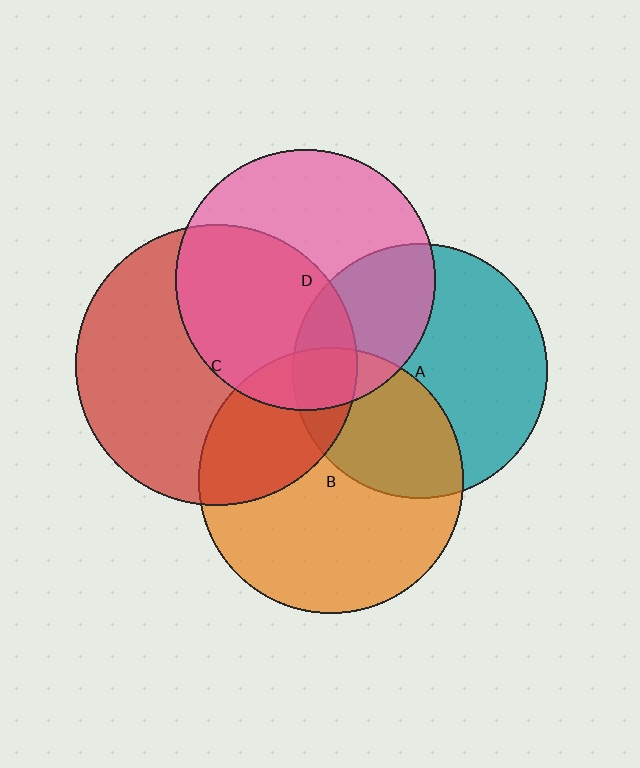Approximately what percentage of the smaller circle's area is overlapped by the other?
Approximately 30%.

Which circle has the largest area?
Circle C (red).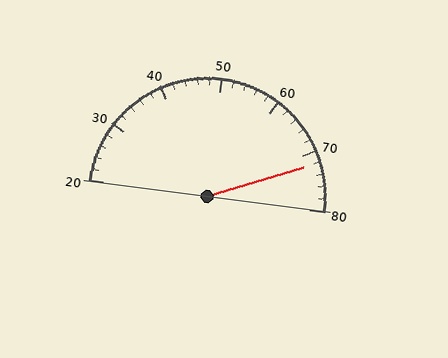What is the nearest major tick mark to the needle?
The nearest major tick mark is 70.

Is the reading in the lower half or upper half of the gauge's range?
The reading is in the upper half of the range (20 to 80).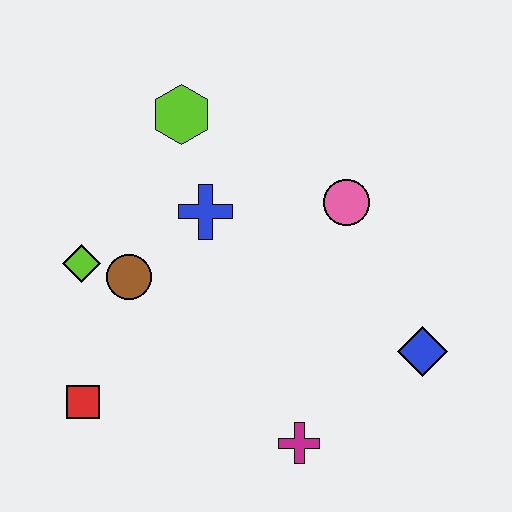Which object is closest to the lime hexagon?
The blue cross is closest to the lime hexagon.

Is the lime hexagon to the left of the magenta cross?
Yes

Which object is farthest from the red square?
The blue diamond is farthest from the red square.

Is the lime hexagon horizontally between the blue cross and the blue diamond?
No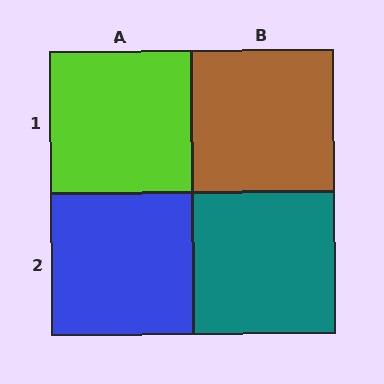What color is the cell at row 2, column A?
Blue.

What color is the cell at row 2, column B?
Teal.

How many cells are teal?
1 cell is teal.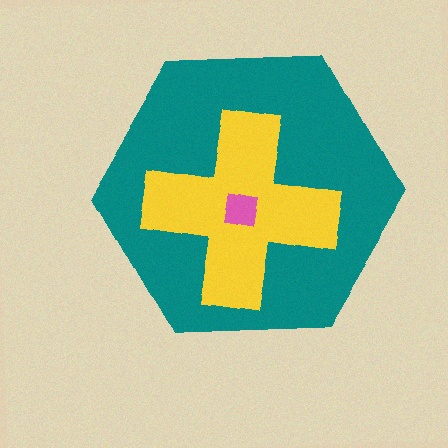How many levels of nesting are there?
3.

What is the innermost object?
The pink square.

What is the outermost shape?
The teal hexagon.